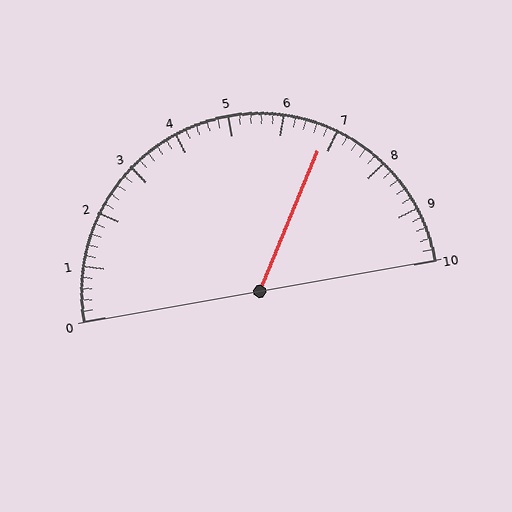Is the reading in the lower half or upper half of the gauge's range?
The reading is in the upper half of the range (0 to 10).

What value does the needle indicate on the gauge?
The needle indicates approximately 6.8.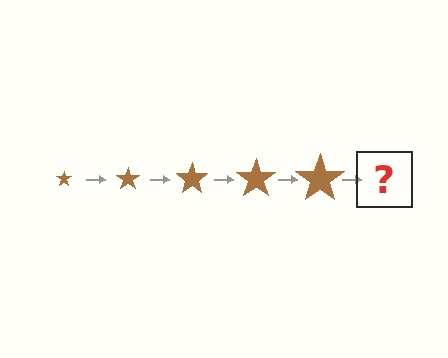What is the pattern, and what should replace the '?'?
The pattern is that the star gets progressively larger each step. The '?' should be a brown star, larger than the previous one.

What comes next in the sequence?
The next element should be a brown star, larger than the previous one.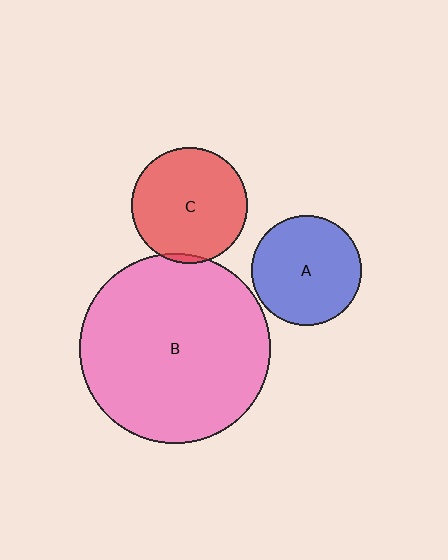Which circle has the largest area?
Circle B (pink).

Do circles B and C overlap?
Yes.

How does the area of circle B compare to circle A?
Approximately 3.0 times.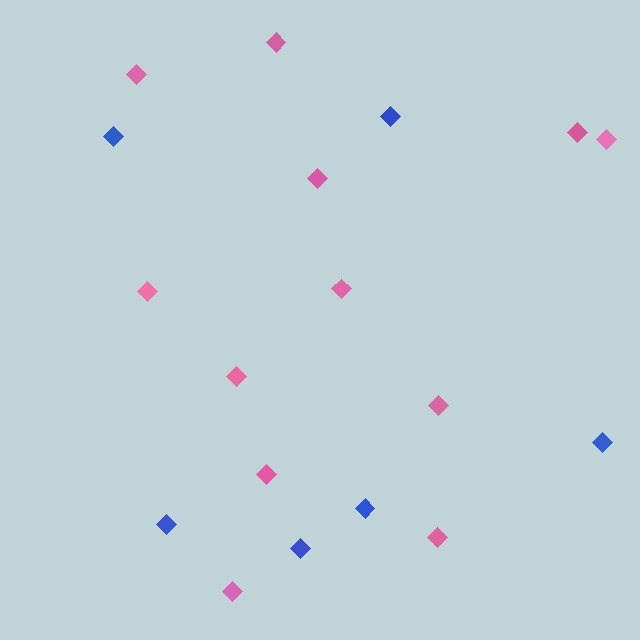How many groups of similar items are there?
There are 2 groups: one group of pink diamonds (12) and one group of blue diamonds (6).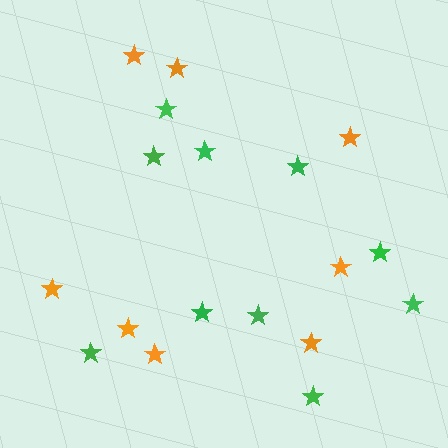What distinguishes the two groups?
There are 2 groups: one group of orange stars (8) and one group of green stars (10).